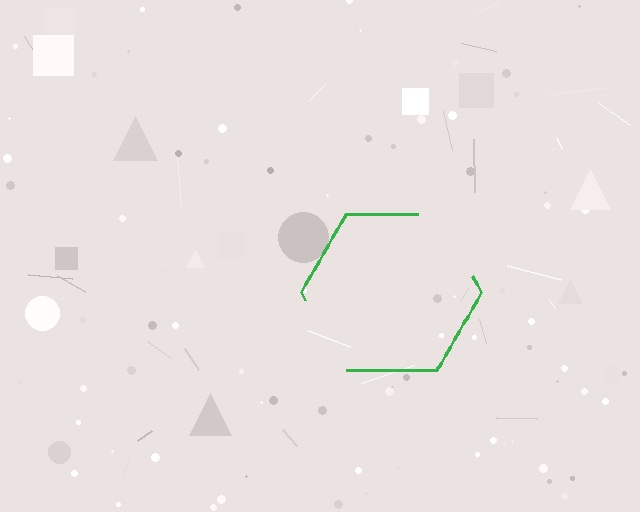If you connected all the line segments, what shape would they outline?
They would outline a hexagon.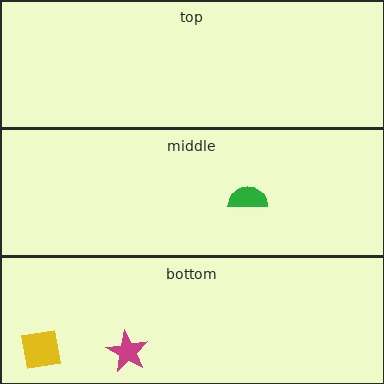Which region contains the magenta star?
The bottom region.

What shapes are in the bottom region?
The magenta star, the yellow square.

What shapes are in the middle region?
The green semicircle.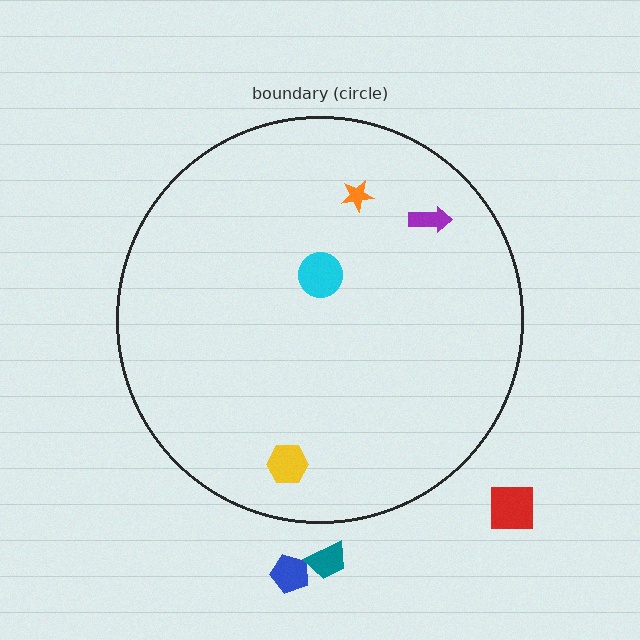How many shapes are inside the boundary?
4 inside, 3 outside.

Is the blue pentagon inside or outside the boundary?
Outside.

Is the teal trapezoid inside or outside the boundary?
Outside.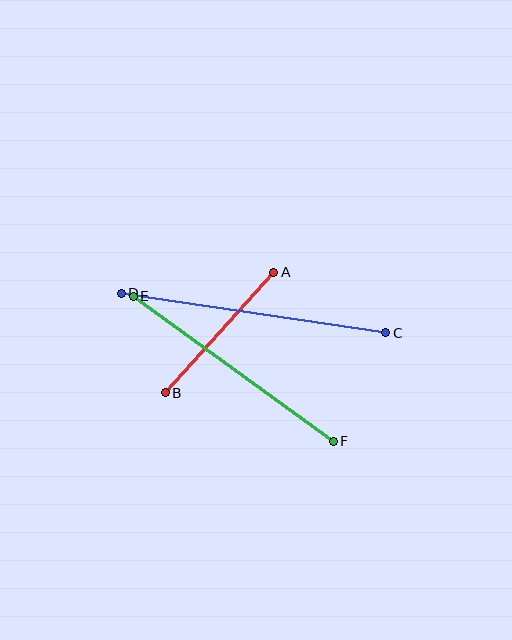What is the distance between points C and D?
The distance is approximately 267 pixels.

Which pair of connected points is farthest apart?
Points C and D are farthest apart.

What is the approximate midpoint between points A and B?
The midpoint is at approximately (220, 332) pixels.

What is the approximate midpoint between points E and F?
The midpoint is at approximately (233, 369) pixels.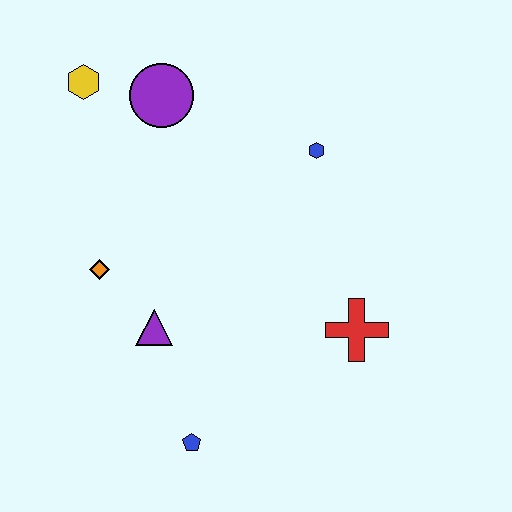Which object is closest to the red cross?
The blue hexagon is closest to the red cross.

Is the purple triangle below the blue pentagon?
No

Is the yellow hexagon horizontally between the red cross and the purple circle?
No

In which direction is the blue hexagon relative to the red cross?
The blue hexagon is above the red cross.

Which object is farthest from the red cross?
The yellow hexagon is farthest from the red cross.